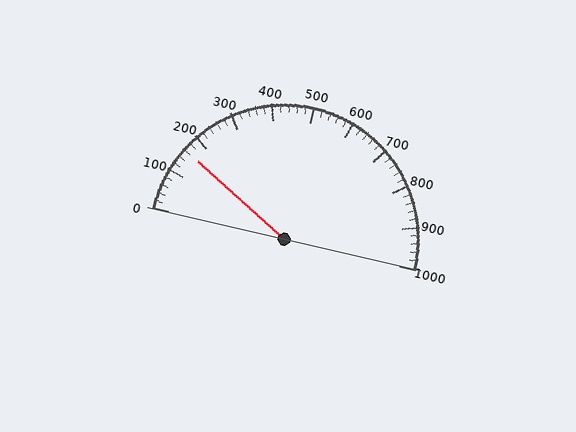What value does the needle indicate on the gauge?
The needle indicates approximately 160.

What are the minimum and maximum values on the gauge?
The gauge ranges from 0 to 1000.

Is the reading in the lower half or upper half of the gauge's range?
The reading is in the lower half of the range (0 to 1000).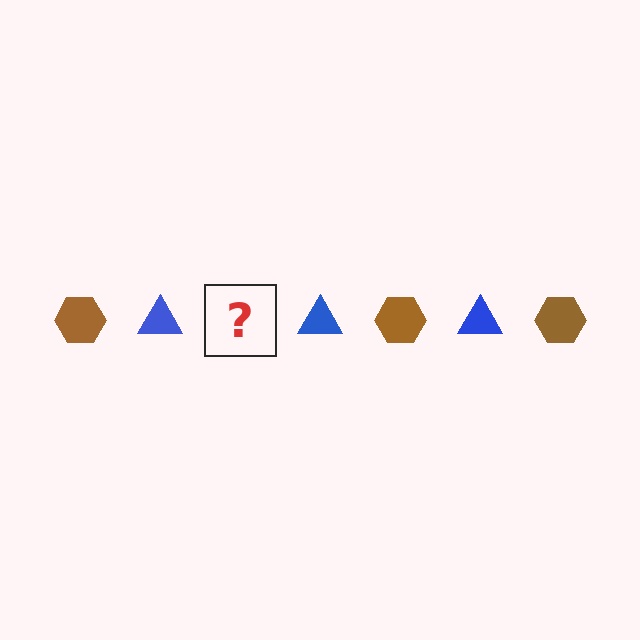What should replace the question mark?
The question mark should be replaced with a brown hexagon.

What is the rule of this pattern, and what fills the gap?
The rule is that the pattern alternates between brown hexagon and blue triangle. The gap should be filled with a brown hexagon.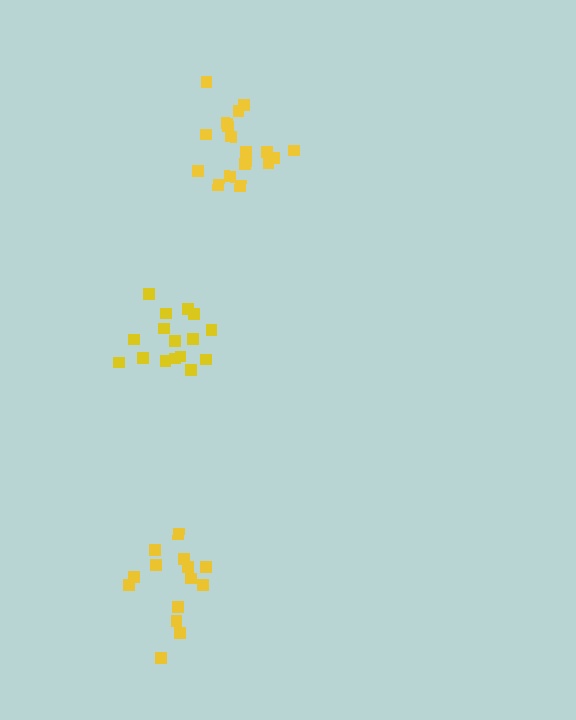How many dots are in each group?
Group 1: 18 dots, Group 2: 16 dots, Group 3: 14 dots (48 total).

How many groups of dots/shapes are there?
There are 3 groups.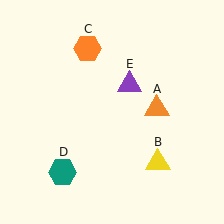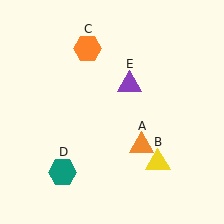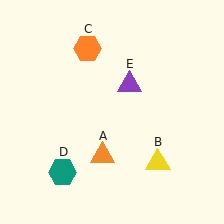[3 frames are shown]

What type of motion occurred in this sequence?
The orange triangle (object A) rotated clockwise around the center of the scene.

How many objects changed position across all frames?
1 object changed position: orange triangle (object A).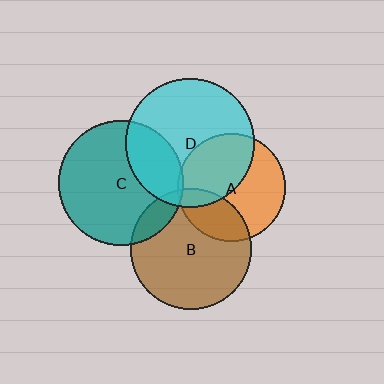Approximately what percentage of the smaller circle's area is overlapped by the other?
Approximately 45%.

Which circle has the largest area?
Circle D (cyan).